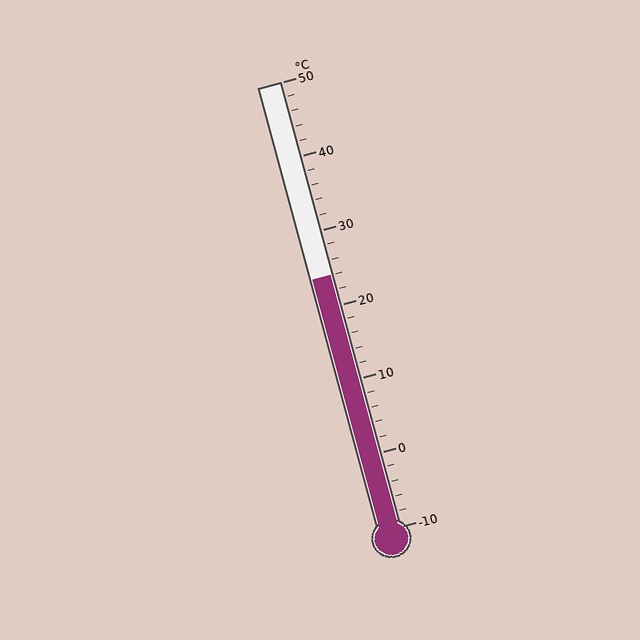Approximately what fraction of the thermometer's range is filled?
The thermometer is filled to approximately 55% of its range.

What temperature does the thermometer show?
The thermometer shows approximately 24°C.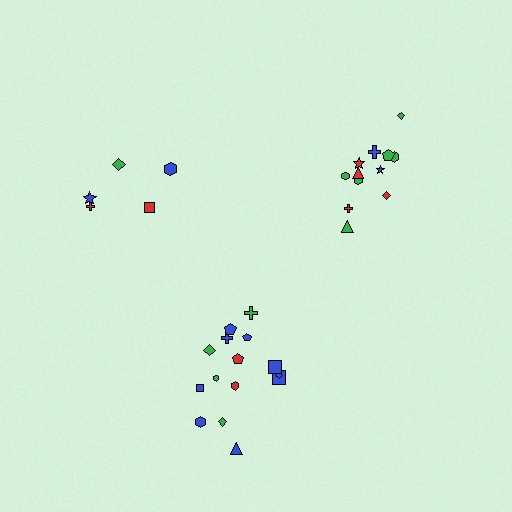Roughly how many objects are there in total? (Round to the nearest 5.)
Roughly 30 objects in total.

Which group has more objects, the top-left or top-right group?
The top-right group.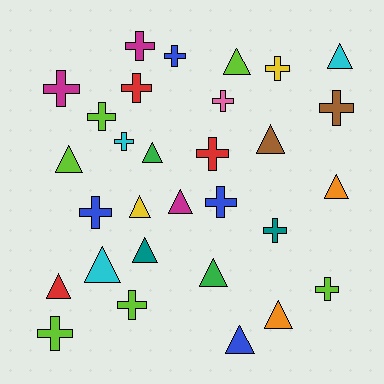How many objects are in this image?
There are 30 objects.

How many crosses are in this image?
There are 16 crosses.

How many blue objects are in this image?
There are 4 blue objects.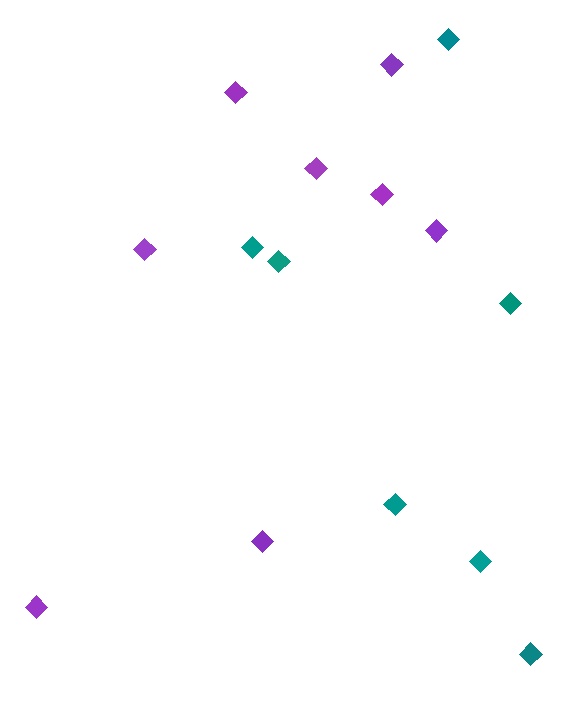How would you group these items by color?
There are 2 groups: one group of teal diamonds (7) and one group of purple diamonds (8).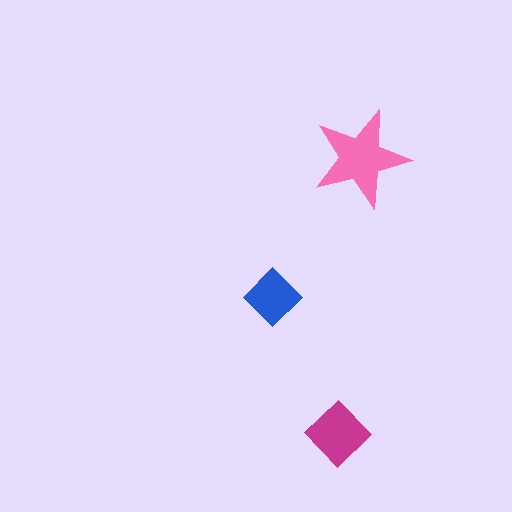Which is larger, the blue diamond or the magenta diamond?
The magenta diamond.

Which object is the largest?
The pink star.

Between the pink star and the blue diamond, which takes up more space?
The pink star.